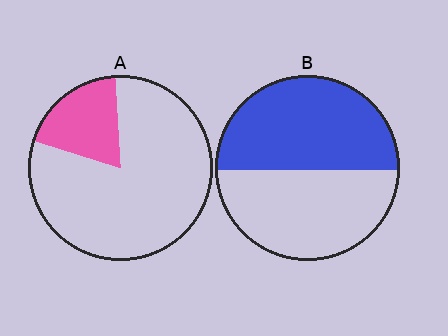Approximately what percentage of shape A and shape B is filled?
A is approximately 20% and B is approximately 50%.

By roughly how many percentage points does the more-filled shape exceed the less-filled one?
By roughly 30 percentage points (B over A).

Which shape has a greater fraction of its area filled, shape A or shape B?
Shape B.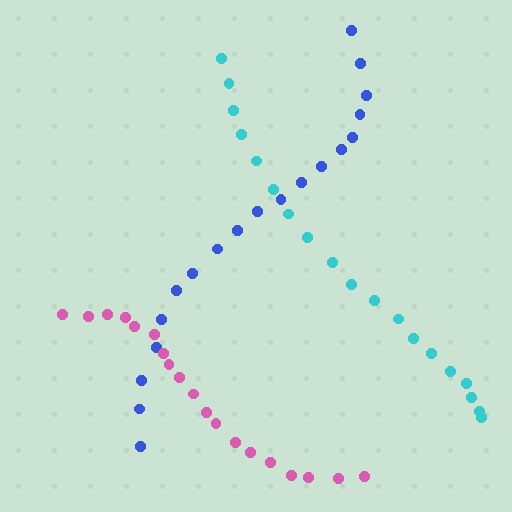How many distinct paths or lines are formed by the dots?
There are 3 distinct paths.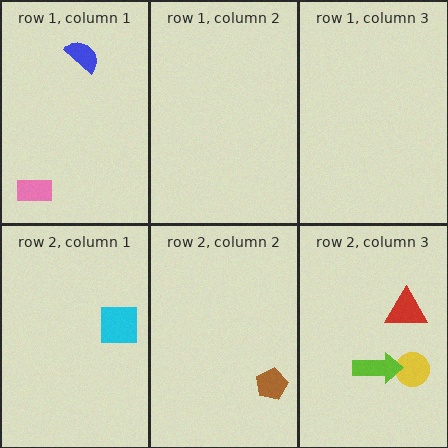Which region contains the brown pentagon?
The row 2, column 2 region.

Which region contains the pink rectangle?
The row 1, column 1 region.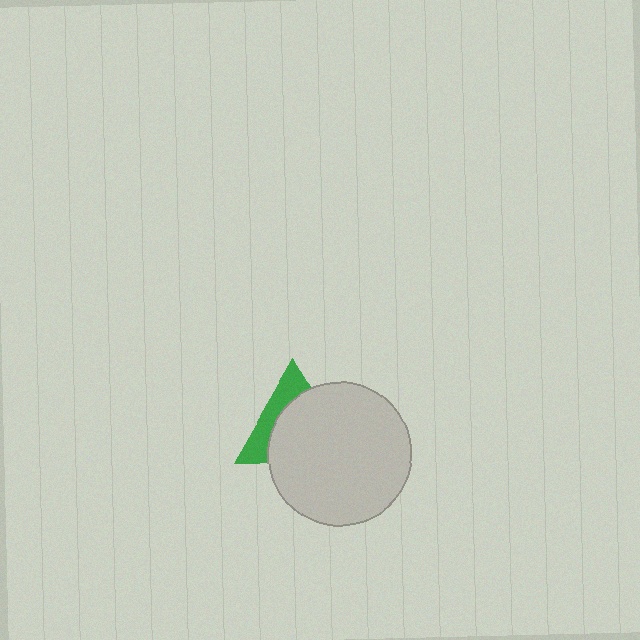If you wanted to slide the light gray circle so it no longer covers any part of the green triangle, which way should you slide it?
Slide it toward the lower-right — that is the most direct way to separate the two shapes.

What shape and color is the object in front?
The object in front is a light gray circle.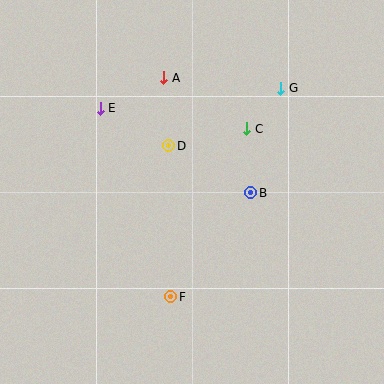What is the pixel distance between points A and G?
The distance between A and G is 118 pixels.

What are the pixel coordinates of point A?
Point A is at (164, 78).